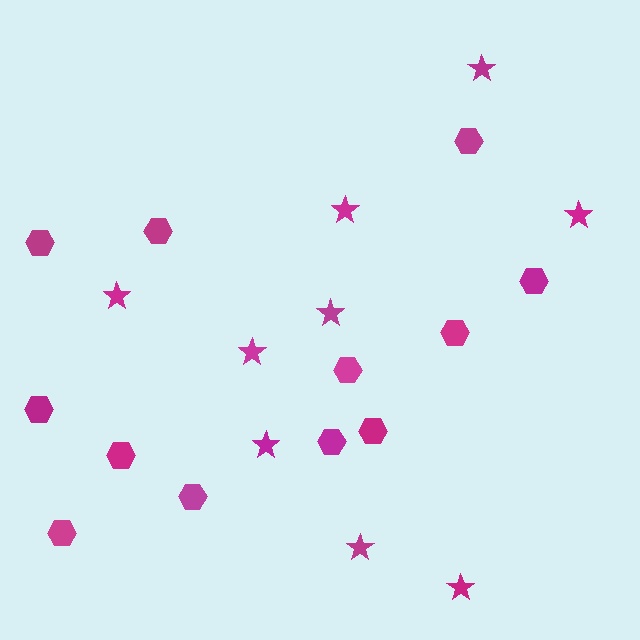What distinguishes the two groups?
There are 2 groups: one group of stars (9) and one group of hexagons (12).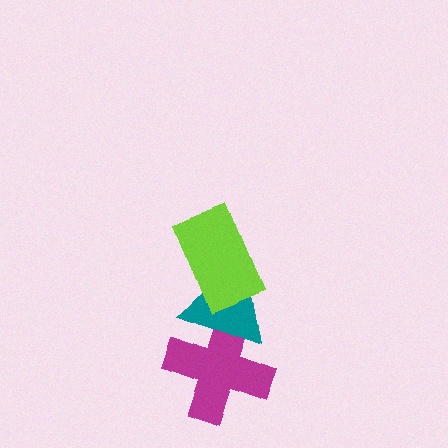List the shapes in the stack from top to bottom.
From top to bottom: the lime rectangle, the teal triangle, the magenta cross.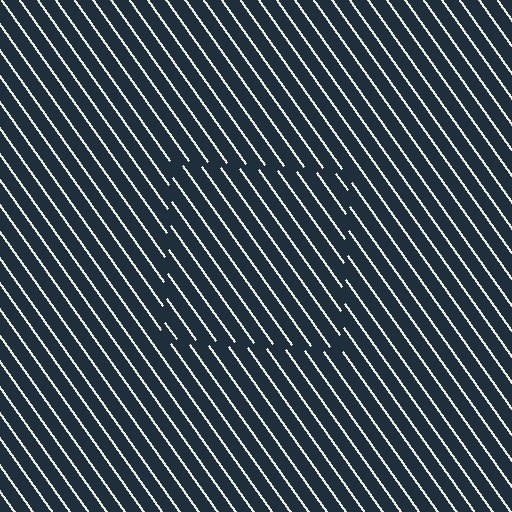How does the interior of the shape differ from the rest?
The interior of the shape contains the same grating, shifted by half a period — the contour is defined by the phase discontinuity where line-ends from the inner and outer gratings abut.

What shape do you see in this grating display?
An illusory square. The interior of the shape contains the same grating, shifted by half a period — the contour is defined by the phase discontinuity where line-ends from the inner and outer gratings abut.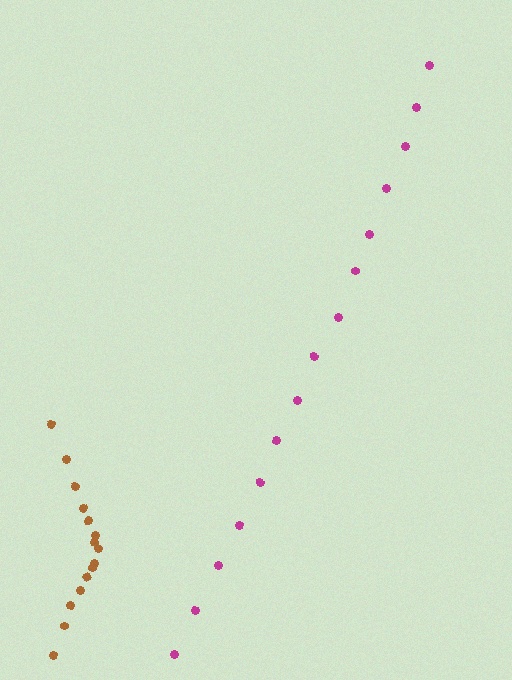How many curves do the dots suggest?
There are 2 distinct paths.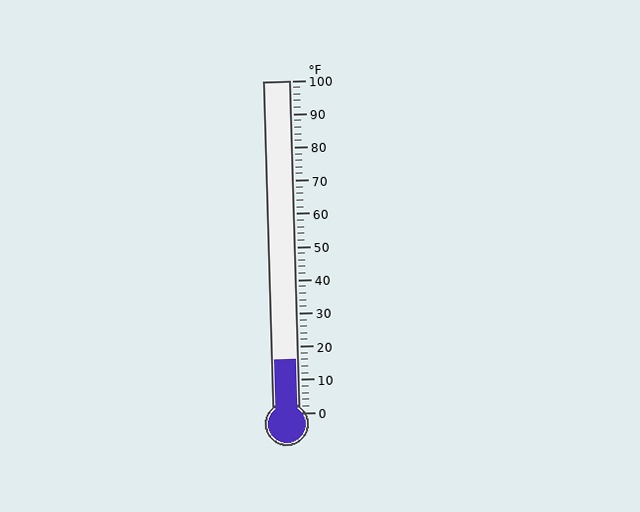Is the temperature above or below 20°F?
The temperature is below 20°F.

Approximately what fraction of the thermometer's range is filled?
The thermometer is filled to approximately 15% of its range.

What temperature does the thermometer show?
The thermometer shows approximately 16°F.